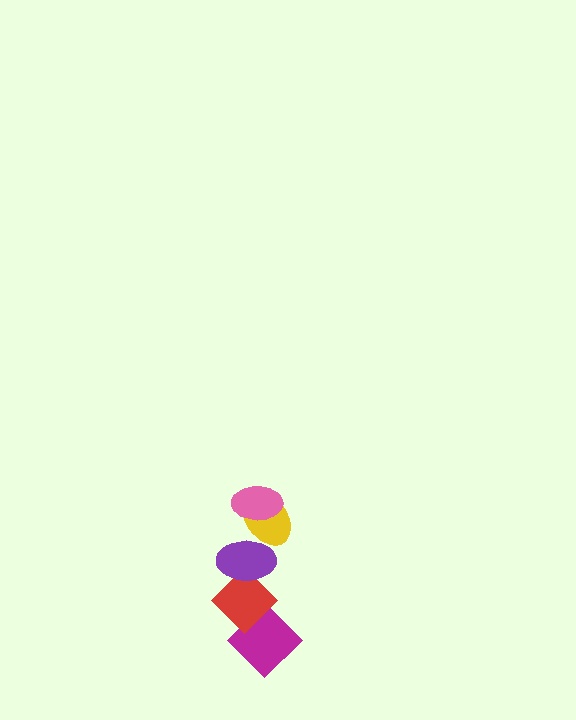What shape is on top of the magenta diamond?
The red diamond is on top of the magenta diamond.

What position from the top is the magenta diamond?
The magenta diamond is 5th from the top.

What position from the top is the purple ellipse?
The purple ellipse is 3rd from the top.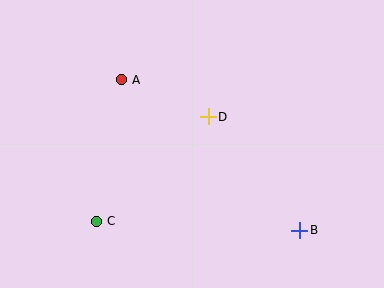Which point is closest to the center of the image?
Point D at (208, 117) is closest to the center.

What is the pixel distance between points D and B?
The distance between D and B is 146 pixels.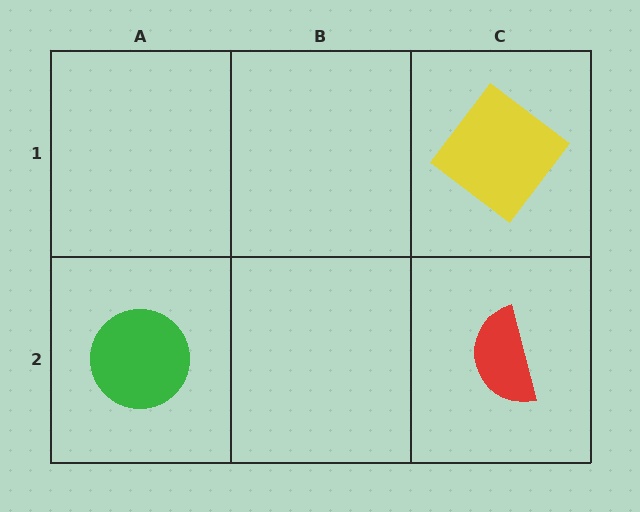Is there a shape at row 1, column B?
No, that cell is empty.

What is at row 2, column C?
A red semicircle.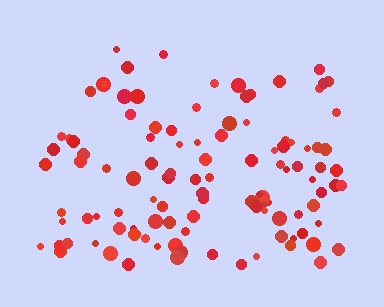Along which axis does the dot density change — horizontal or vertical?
Vertical.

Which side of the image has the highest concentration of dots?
The bottom.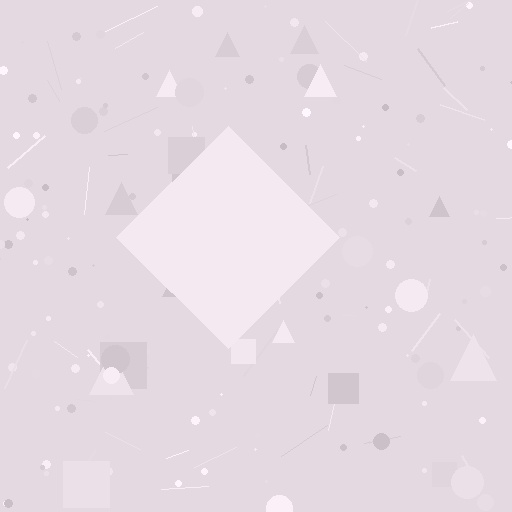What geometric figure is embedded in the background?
A diamond is embedded in the background.